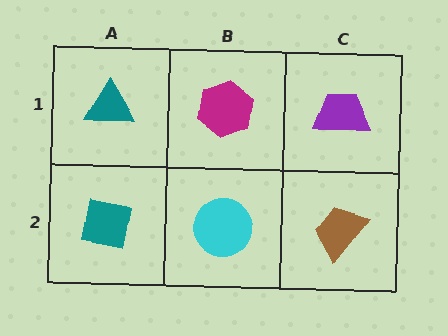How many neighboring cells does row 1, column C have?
2.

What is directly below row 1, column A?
A teal square.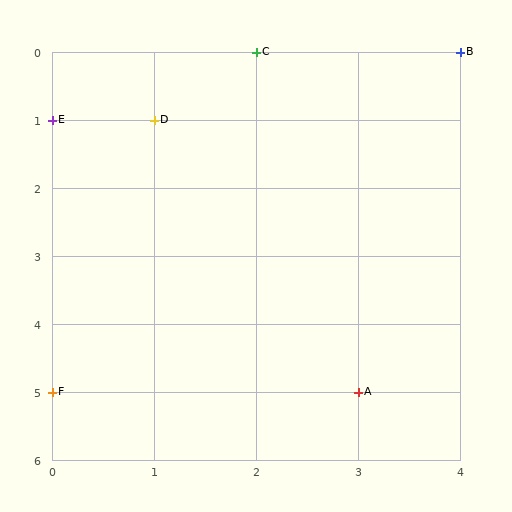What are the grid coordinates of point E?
Point E is at grid coordinates (0, 1).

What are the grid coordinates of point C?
Point C is at grid coordinates (2, 0).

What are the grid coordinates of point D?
Point D is at grid coordinates (1, 1).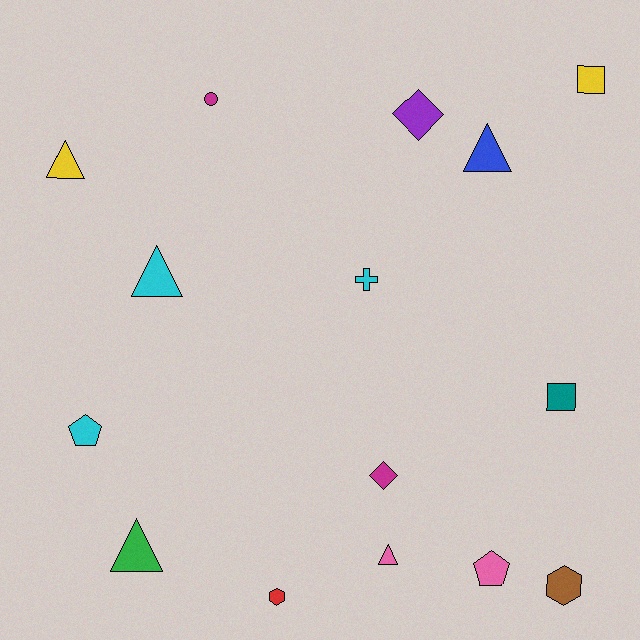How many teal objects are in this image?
There is 1 teal object.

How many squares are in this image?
There are 2 squares.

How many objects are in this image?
There are 15 objects.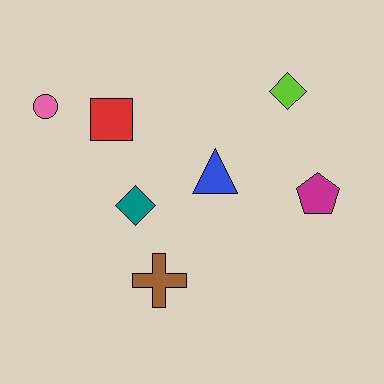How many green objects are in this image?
There are no green objects.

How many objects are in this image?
There are 7 objects.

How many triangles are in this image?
There is 1 triangle.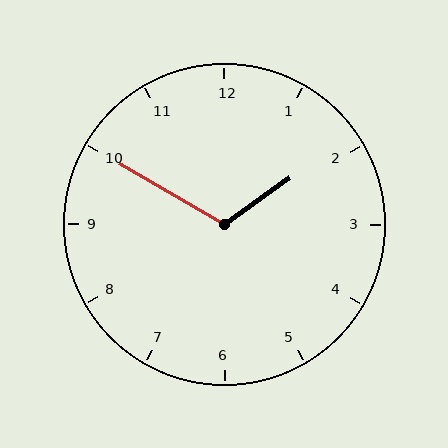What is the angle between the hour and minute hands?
Approximately 115 degrees.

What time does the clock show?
1:50.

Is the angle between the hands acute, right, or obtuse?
It is obtuse.